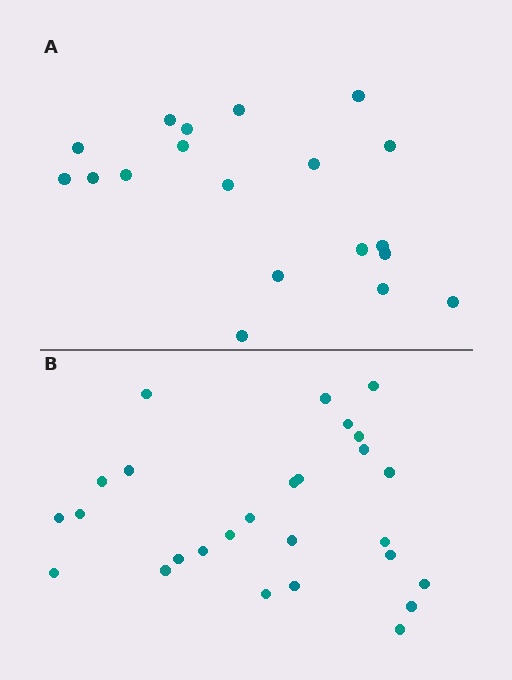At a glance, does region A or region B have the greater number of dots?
Region B (the bottom region) has more dots.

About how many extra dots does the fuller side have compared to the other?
Region B has roughly 8 or so more dots than region A.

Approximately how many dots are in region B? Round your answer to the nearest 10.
About 30 dots. (The exact count is 27, which rounds to 30.)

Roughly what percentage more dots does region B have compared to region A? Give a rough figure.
About 40% more.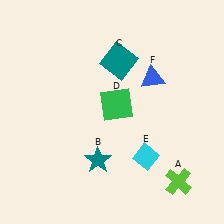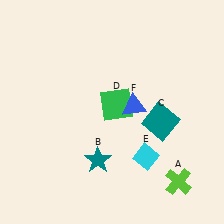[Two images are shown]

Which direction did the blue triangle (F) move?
The blue triangle (F) moved down.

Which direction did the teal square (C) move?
The teal square (C) moved down.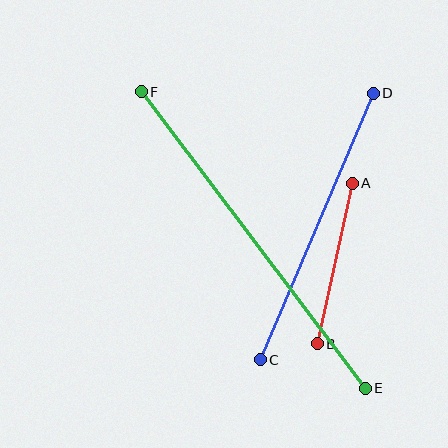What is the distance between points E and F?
The distance is approximately 372 pixels.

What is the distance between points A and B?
The distance is approximately 164 pixels.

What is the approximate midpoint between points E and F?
The midpoint is at approximately (253, 240) pixels.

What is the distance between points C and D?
The distance is approximately 290 pixels.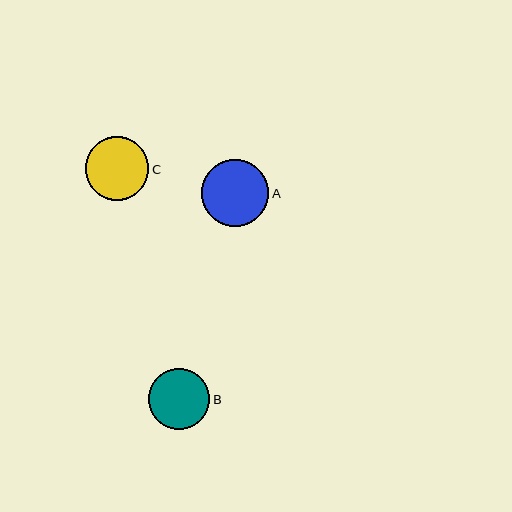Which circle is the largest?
Circle A is the largest with a size of approximately 67 pixels.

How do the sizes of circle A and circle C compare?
Circle A and circle C are approximately the same size.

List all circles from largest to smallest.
From largest to smallest: A, C, B.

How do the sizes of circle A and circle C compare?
Circle A and circle C are approximately the same size.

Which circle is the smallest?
Circle B is the smallest with a size of approximately 61 pixels.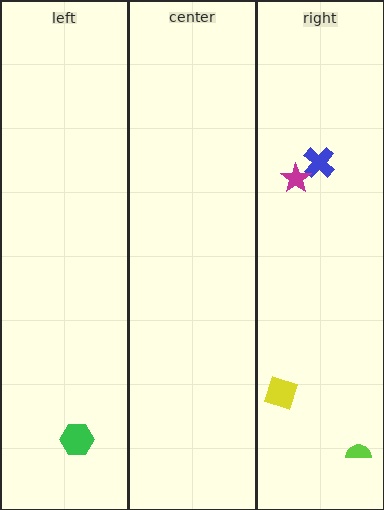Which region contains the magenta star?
The right region.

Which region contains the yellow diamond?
The right region.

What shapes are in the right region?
The blue cross, the lime semicircle, the magenta star, the yellow diamond.